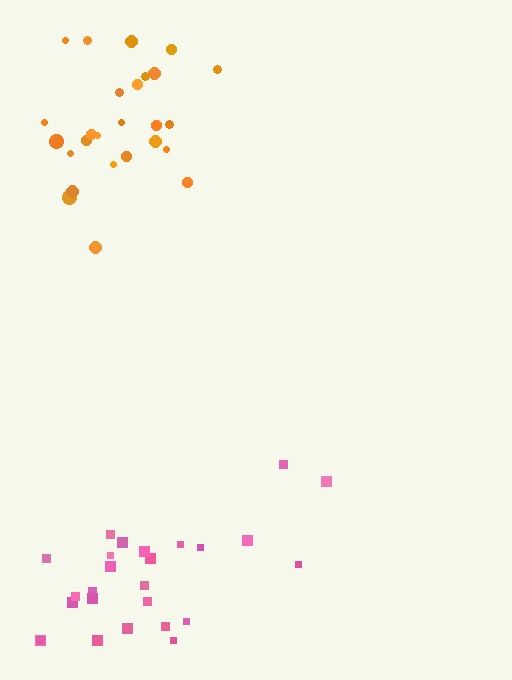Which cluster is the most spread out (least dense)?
Pink.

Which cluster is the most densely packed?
Orange.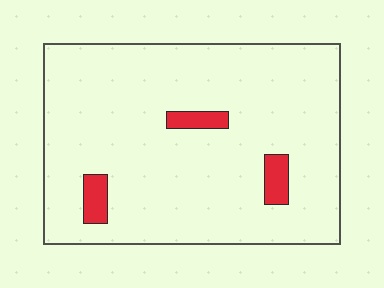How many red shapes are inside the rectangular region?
3.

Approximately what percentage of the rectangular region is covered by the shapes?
Approximately 5%.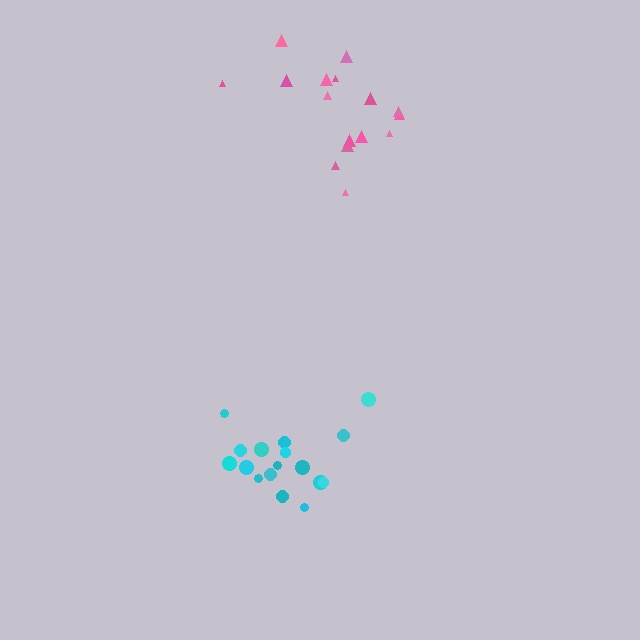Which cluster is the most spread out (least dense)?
Pink.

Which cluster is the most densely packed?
Cyan.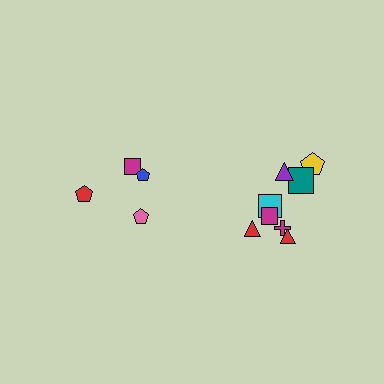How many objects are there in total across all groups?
There are 12 objects.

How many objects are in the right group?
There are 8 objects.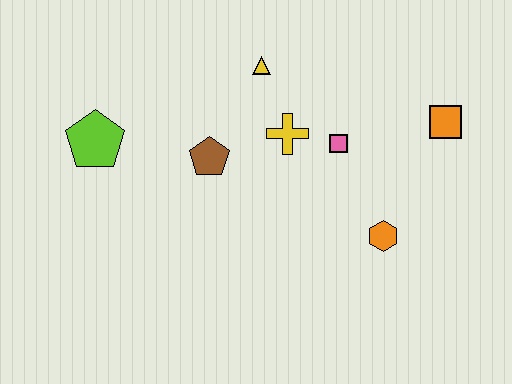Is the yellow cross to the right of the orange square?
No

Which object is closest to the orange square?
The pink square is closest to the orange square.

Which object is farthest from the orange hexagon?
The lime pentagon is farthest from the orange hexagon.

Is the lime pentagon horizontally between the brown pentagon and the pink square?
No